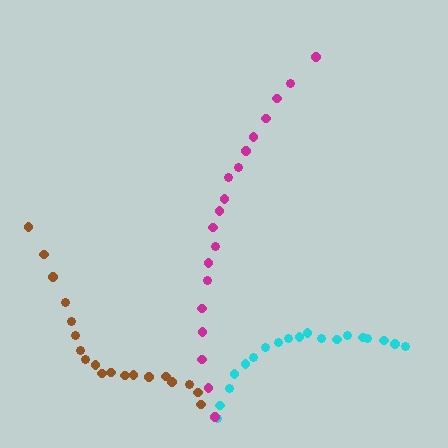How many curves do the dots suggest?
There are 3 distinct paths.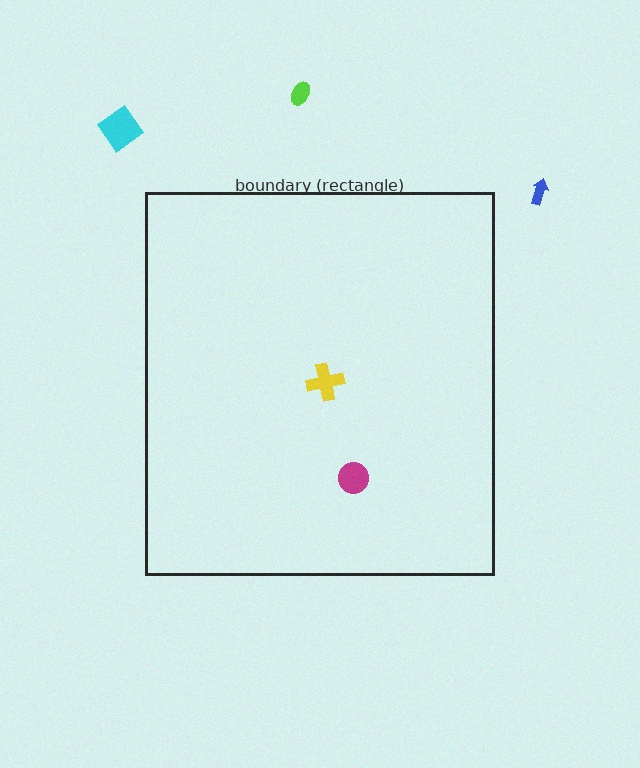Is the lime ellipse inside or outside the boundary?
Outside.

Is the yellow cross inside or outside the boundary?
Inside.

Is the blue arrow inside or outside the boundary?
Outside.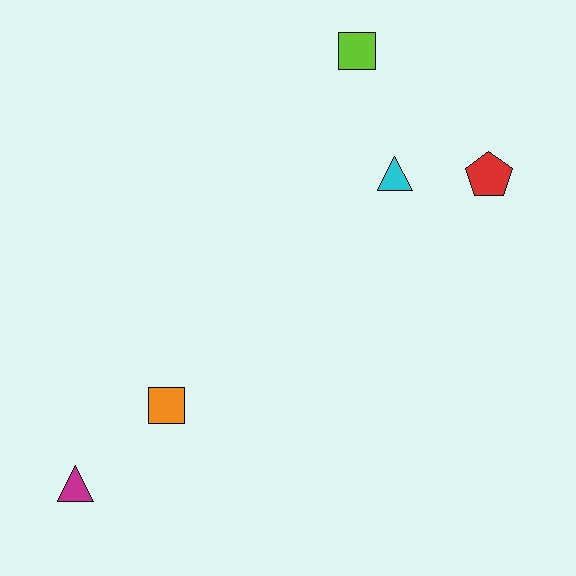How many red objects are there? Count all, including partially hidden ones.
There is 1 red object.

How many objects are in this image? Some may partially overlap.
There are 5 objects.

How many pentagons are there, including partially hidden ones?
There is 1 pentagon.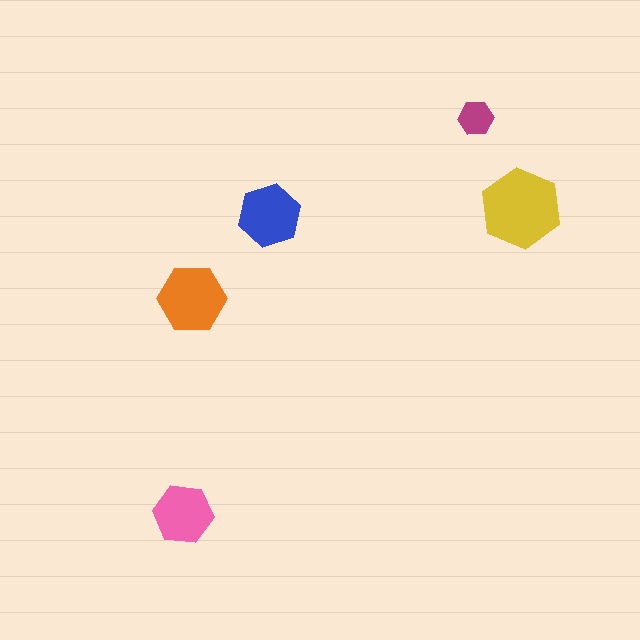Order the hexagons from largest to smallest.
the yellow one, the orange one, the blue one, the pink one, the magenta one.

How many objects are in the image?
There are 5 objects in the image.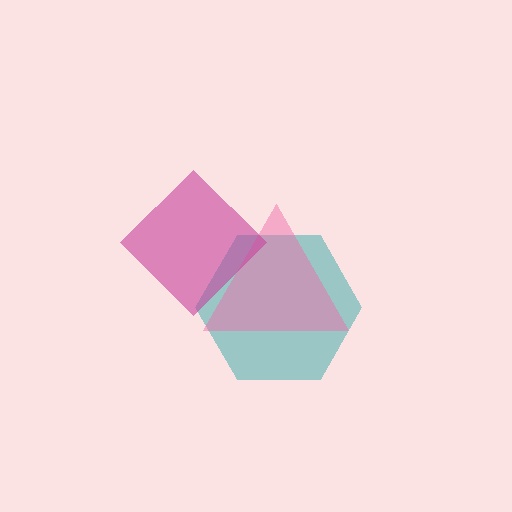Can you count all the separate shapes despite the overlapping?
Yes, there are 3 separate shapes.